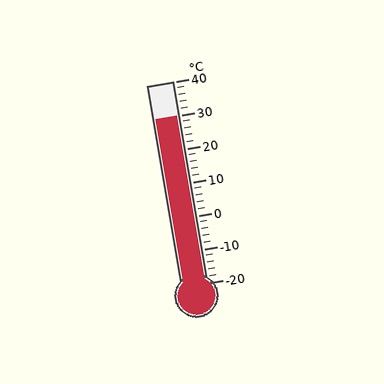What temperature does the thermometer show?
The thermometer shows approximately 30°C.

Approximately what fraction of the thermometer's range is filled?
The thermometer is filled to approximately 85% of its range.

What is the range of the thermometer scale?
The thermometer scale ranges from -20°C to 40°C.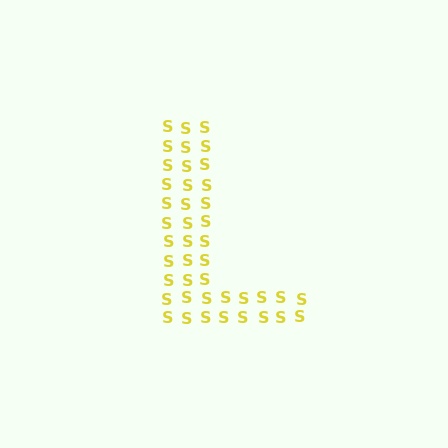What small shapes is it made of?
It is made of small letter S's.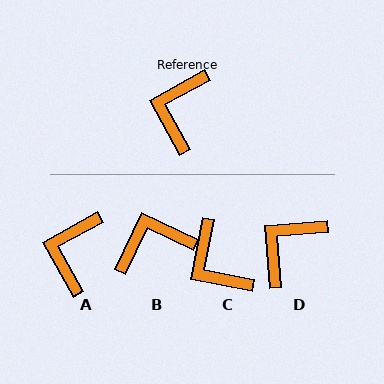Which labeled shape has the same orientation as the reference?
A.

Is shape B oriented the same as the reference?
No, it is off by about 54 degrees.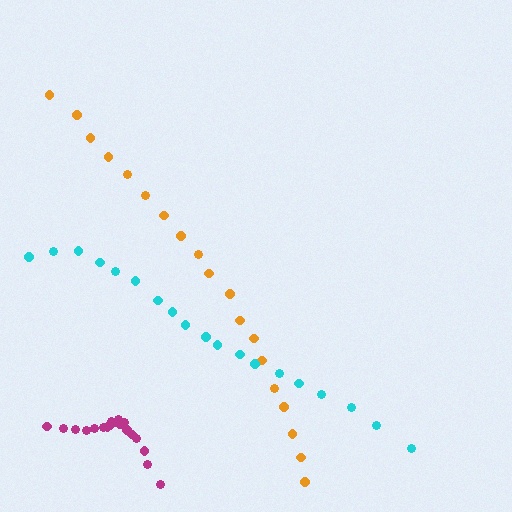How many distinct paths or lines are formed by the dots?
There are 3 distinct paths.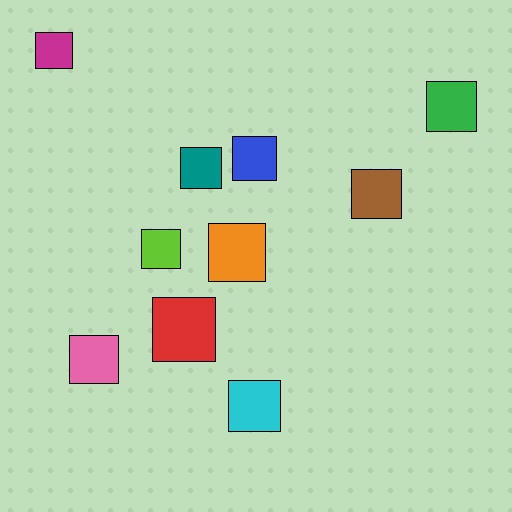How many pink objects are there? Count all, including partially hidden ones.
There is 1 pink object.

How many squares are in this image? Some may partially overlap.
There are 10 squares.